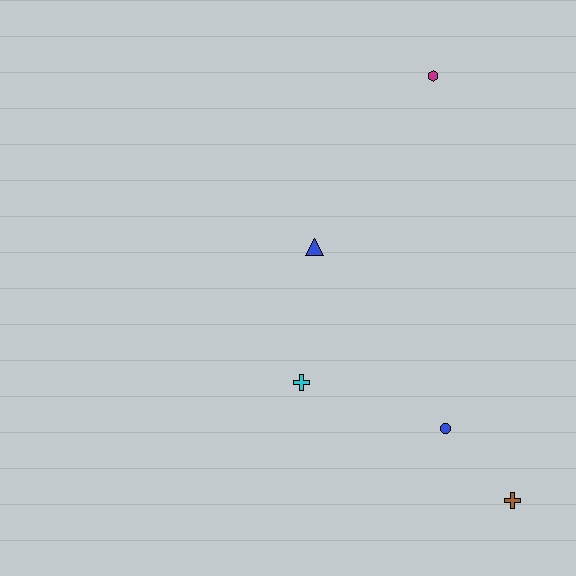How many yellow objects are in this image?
There are no yellow objects.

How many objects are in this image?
There are 5 objects.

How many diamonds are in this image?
There are no diamonds.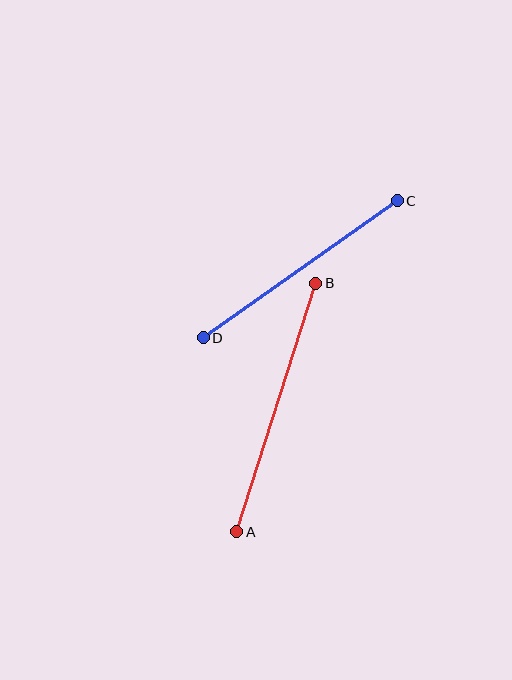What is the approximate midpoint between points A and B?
The midpoint is at approximately (276, 408) pixels.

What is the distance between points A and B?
The distance is approximately 260 pixels.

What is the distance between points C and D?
The distance is approximately 238 pixels.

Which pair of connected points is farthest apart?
Points A and B are farthest apart.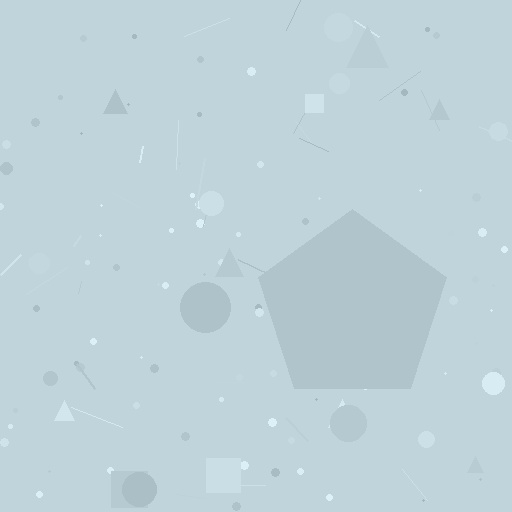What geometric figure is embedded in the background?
A pentagon is embedded in the background.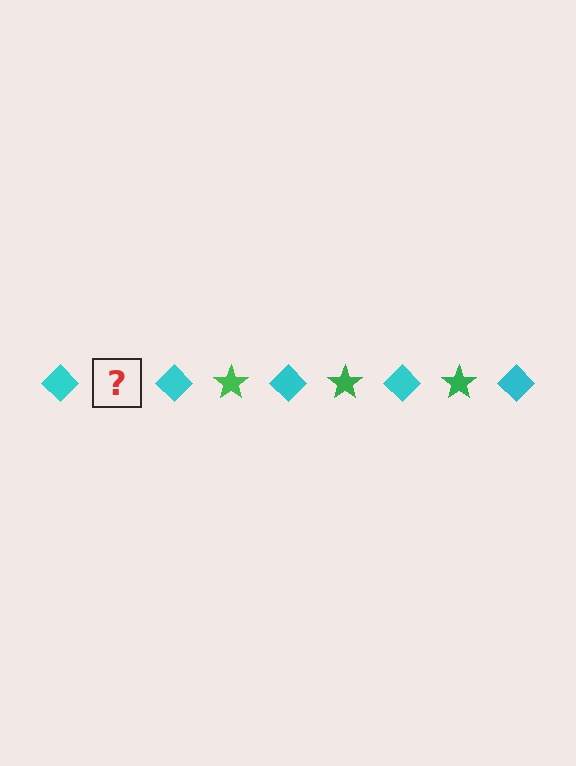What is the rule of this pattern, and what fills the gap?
The rule is that the pattern alternates between cyan diamond and green star. The gap should be filled with a green star.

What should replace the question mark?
The question mark should be replaced with a green star.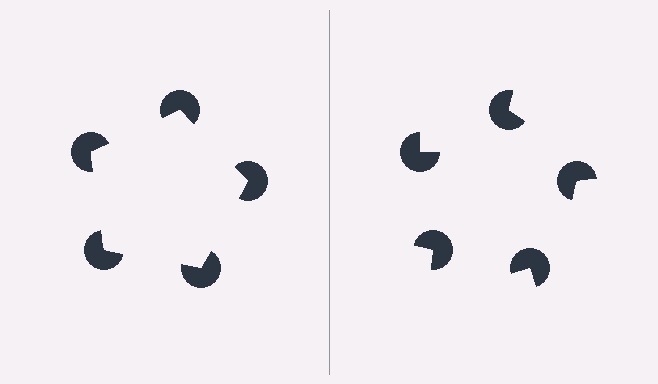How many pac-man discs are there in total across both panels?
10 — 5 on each side.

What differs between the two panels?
The pac-man discs are positioned identically on both sides; only the wedge orientations differ. On the left they align to a pentagon; on the right they are misaligned.